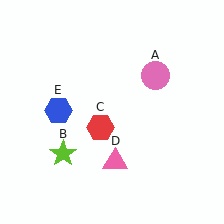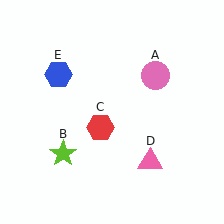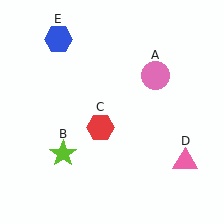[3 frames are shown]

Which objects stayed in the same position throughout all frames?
Pink circle (object A) and lime star (object B) and red hexagon (object C) remained stationary.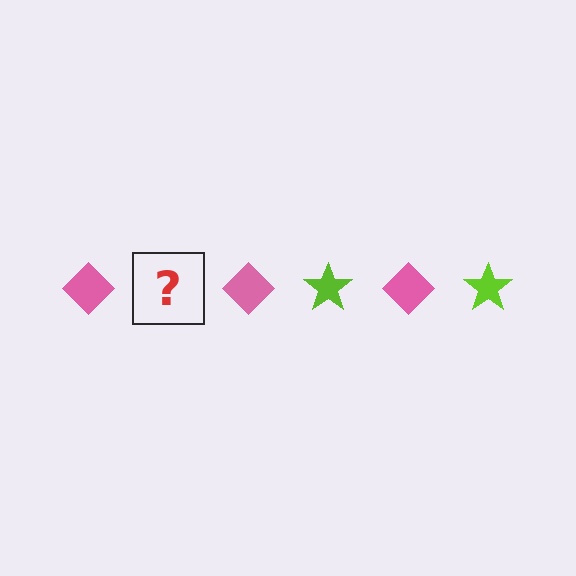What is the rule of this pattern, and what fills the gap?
The rule is that the pattern alternates between pink diamond and lime star. The gap should be filled with a lime star.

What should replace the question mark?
The question mark should be replaced with a lime star.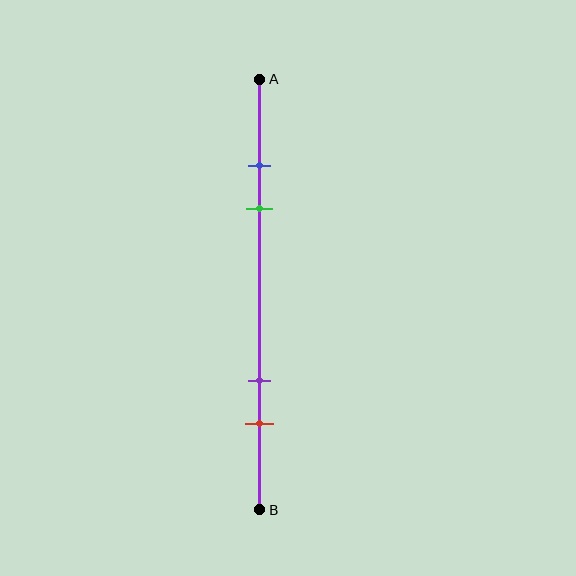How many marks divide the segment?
There are 4 marks dividing the segment.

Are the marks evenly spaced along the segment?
No, the marks are not evenly spaced.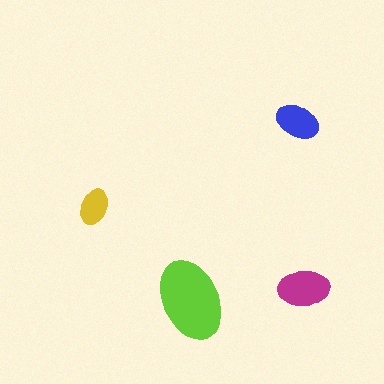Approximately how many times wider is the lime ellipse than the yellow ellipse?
About 2 times wider.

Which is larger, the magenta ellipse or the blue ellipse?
The magenta one.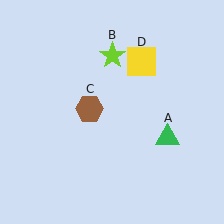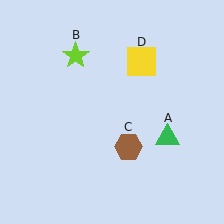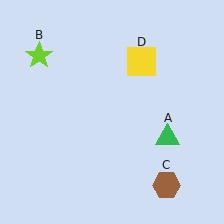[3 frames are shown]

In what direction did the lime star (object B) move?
The lime star (object B) moved left.